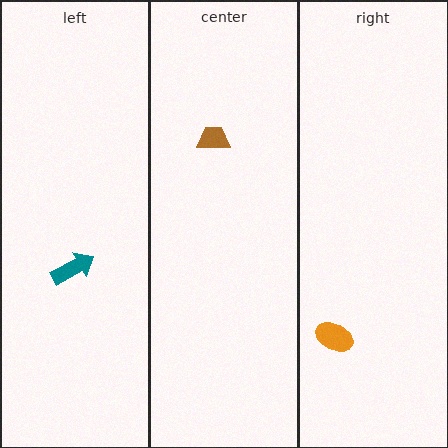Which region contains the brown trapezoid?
The center region.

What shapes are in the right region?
The orange ellipse.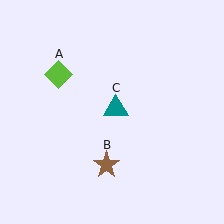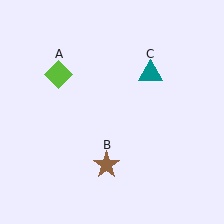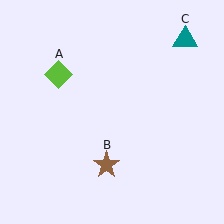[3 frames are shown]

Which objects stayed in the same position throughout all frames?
Lime diamond (object A) and brown star (object B) remained stationary.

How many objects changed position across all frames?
1 object changed position: teal triangle (object C).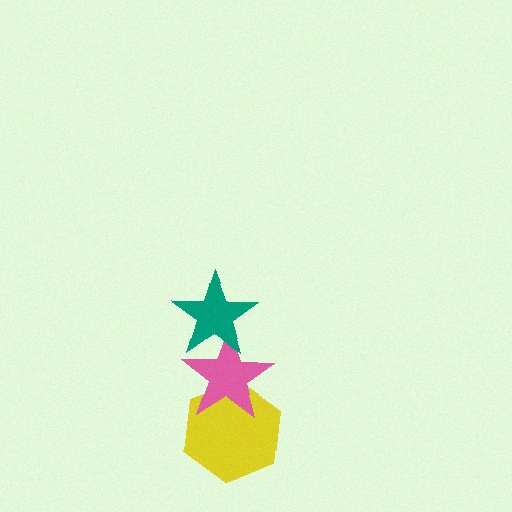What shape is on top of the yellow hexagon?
The pink star is on top of the yellow hexagon.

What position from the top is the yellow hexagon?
The yellow hexagon is 3rd from the top.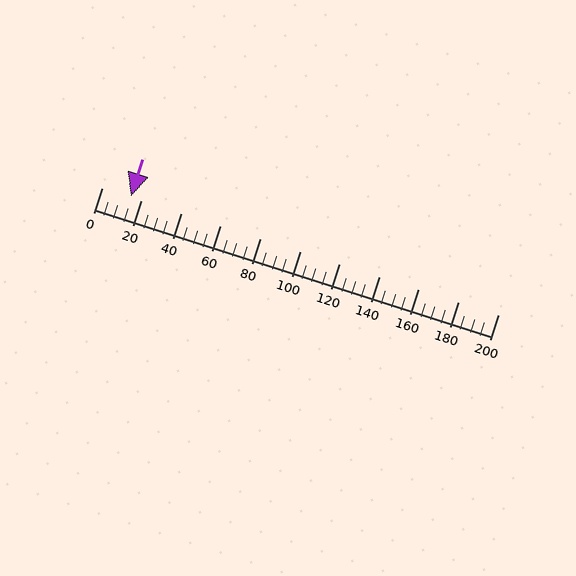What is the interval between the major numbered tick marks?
The major tick marks are spaced 20 units apart.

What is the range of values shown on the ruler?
The ruler shows values from 0 to 200.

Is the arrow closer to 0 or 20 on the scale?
The arrow is closer to 20.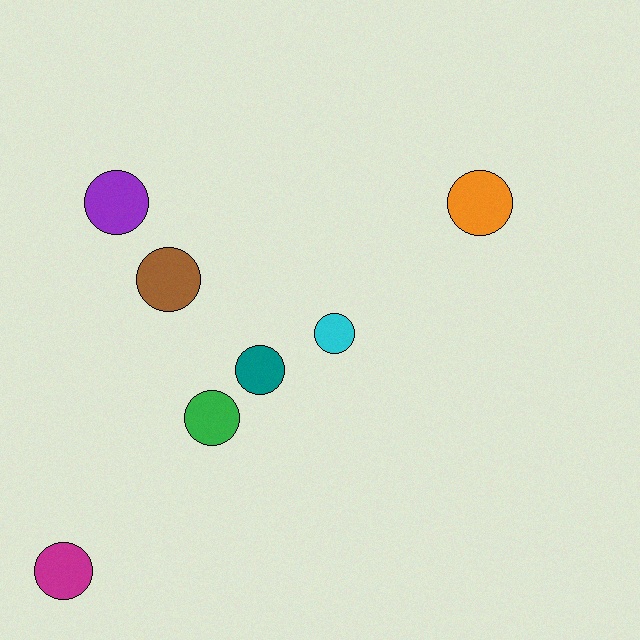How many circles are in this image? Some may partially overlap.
There are 7 circles.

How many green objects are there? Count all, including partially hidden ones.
There is 1 green object.